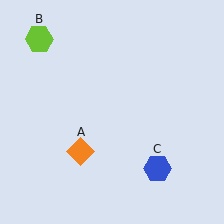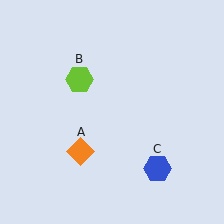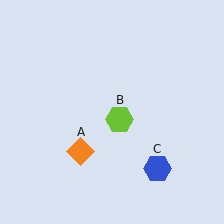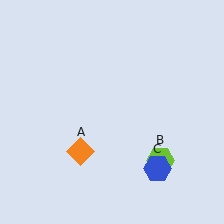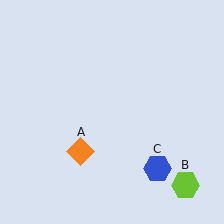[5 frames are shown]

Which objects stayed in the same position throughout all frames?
Orange diamond (object A) and blue hexagon (object C) remained stationary.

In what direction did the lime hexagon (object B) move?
The lime hexagon (object B) moved down and to the right.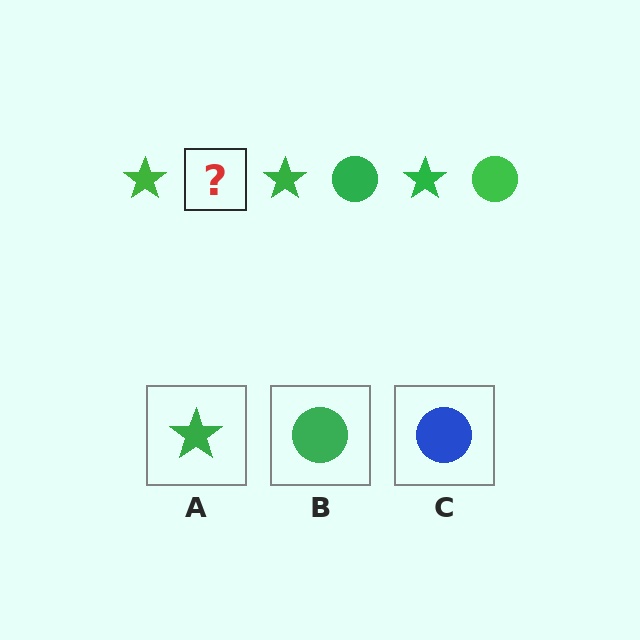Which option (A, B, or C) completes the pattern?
B.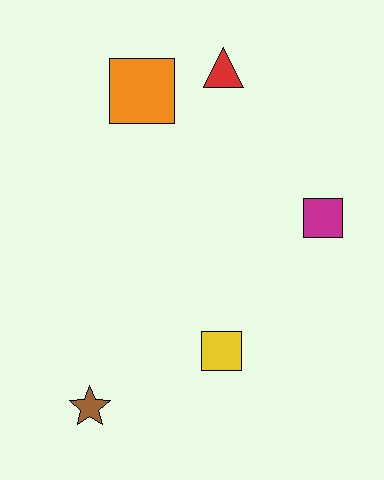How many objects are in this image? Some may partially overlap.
There are 5 objects.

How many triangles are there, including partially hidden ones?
There is 1 triangle.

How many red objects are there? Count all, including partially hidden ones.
There is 1 red object.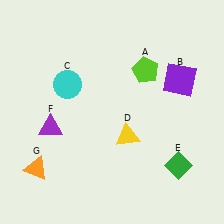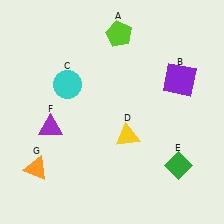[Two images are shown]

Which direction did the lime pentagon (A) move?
The lime pentagon (A) moved up.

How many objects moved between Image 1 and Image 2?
1 object moved between the two images.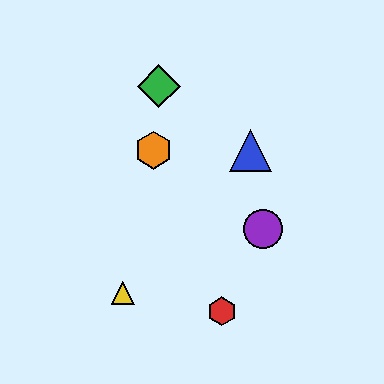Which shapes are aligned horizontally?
The blue triangle, the orange hexagon are aligned horizontally.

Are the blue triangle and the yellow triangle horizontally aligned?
No, the blue triangle is at y≈150 and the yellow triangle is at y≈293.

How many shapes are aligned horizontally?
2 shapes (the blue triangle, the orange hexagon) are aligned horizontally.